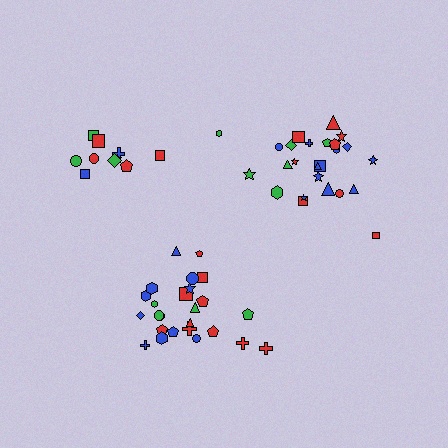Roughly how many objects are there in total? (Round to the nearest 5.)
Roughly 60 objects in total.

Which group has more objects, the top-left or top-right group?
The top-right group.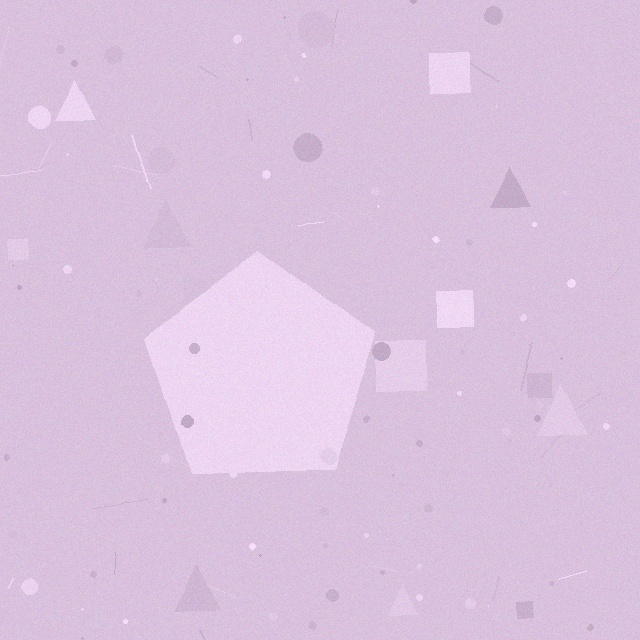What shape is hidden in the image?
A pentagon is hidden in the image.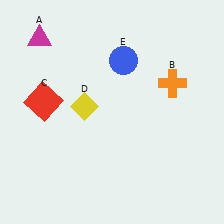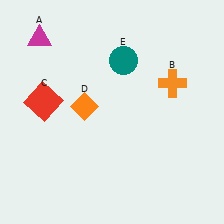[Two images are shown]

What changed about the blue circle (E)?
In Image 1, E is blue. In Image 2, it changed to teal.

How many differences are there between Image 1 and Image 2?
There are 2 differences between the two images.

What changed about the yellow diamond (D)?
In Image 1, D is yellow. In Image 2, it changed to orange.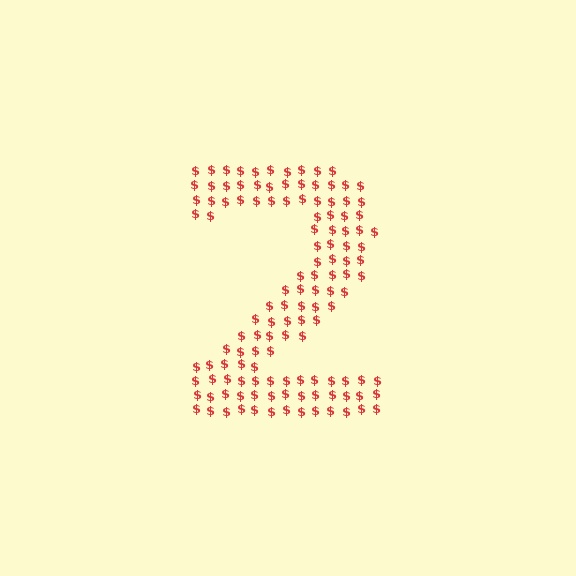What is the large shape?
The large shape is the digit 2.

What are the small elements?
The small elements are dollar signs.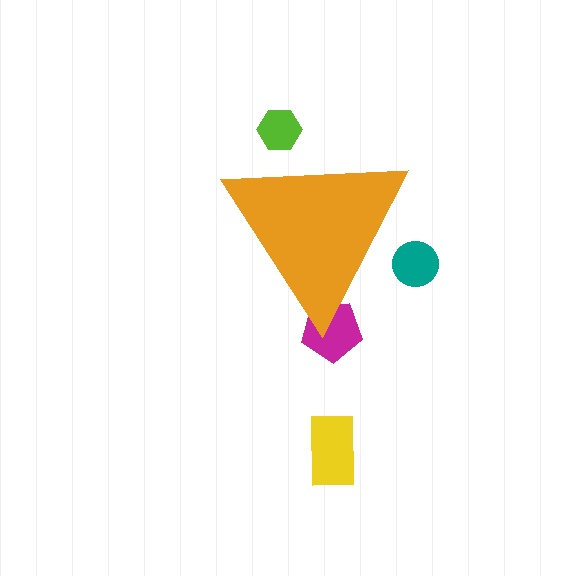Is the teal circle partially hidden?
Yes, the teal circle is partially hidden behind the orange triangle.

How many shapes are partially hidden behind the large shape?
3 shapes are partially hidden.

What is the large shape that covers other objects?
An orange triangle.